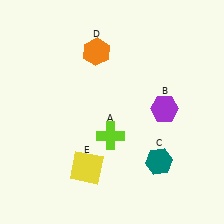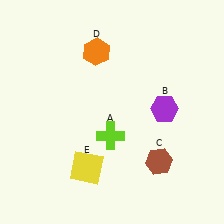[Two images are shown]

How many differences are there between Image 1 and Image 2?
There is 1 difference between the two images.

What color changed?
The hexagon (C) changed from teal in Image 1 to brown in Image 2.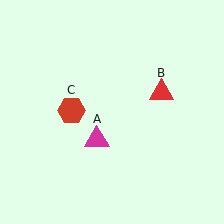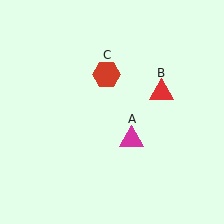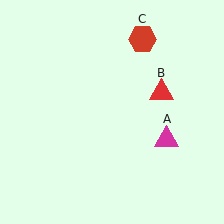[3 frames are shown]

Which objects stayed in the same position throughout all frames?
Red triangle (object B) remained stationary.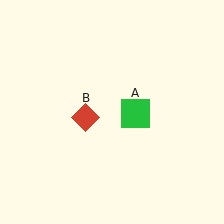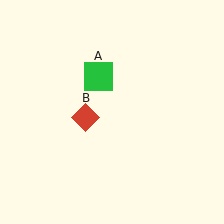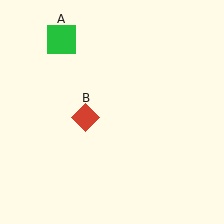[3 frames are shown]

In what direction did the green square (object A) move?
The green square (object A) moved up and to the left.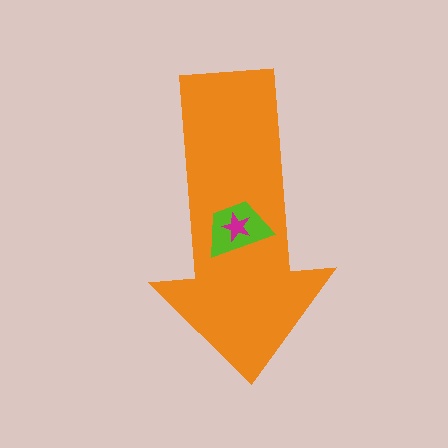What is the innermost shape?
The magenta star.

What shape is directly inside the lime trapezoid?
The magenta star.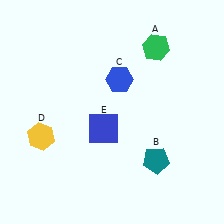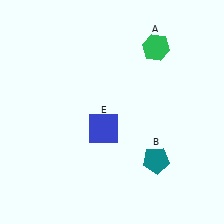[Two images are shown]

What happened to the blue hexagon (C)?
The blue hexagon (C) was removed in Image 2. It was in the top-right area of Image 1.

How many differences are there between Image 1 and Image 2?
There are 2 differences between the two images.